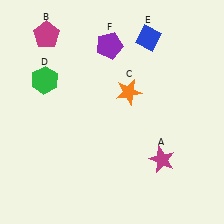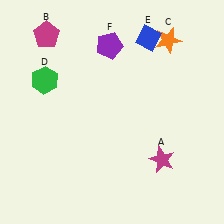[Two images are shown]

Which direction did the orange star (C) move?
The orange star (C) moved up.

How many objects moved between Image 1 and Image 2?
1 object moved between the two images.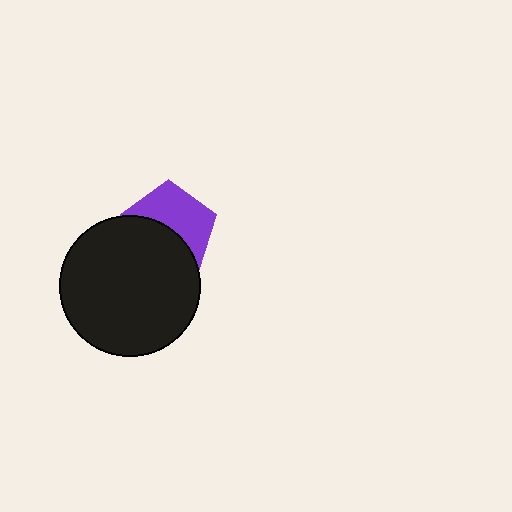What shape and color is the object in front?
The object in front is a black circle.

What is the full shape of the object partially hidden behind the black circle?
The partially hidden object is a purple pentagon.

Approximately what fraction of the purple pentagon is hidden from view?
Roughly 48% of the purple pentagon is hidden behind the black circle.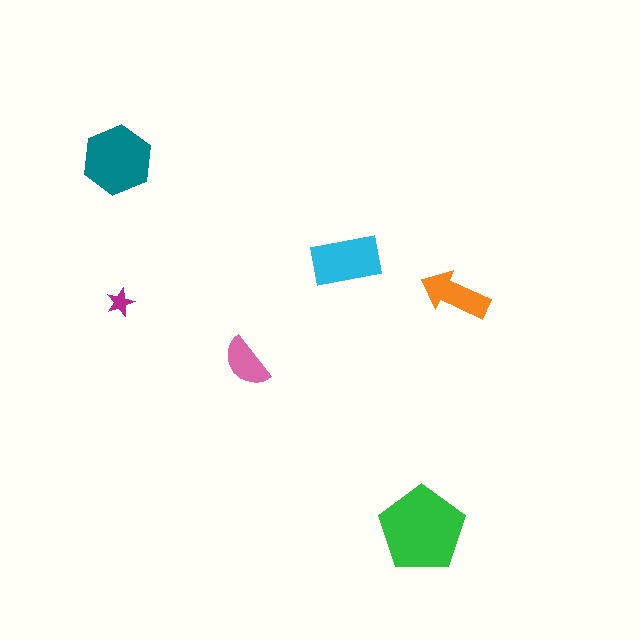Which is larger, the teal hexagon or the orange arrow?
The teal hexagon.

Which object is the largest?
The green pentagon.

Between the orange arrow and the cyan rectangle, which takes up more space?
The cyan rectangle.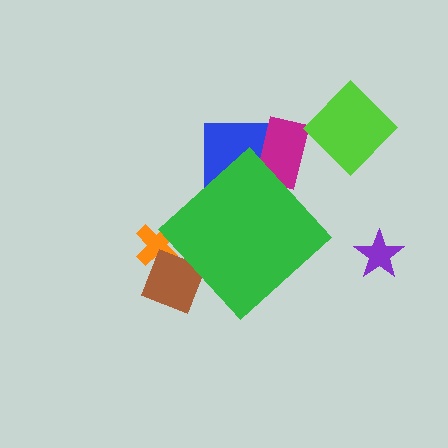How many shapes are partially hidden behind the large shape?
4 shapes are partially hidden.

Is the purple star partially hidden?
No, the purple star is fully visible.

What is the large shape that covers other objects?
A green diamond.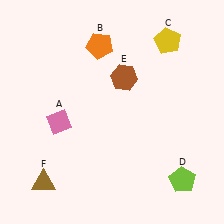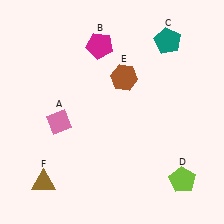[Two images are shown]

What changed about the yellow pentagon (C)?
In Image 1, C is yellow. In Image 2, it changed to teal.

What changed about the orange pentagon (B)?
In Image 1, B is orange. In Image 2, it changed to magenta.